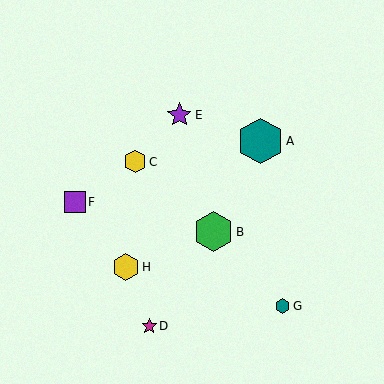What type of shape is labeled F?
Shape F is a purple square.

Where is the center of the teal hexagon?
The center of the teal hexagon is at (283, 306).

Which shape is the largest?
The teal hexagon (labeled A) is the largest.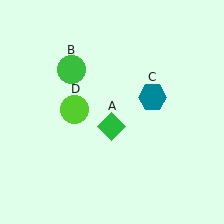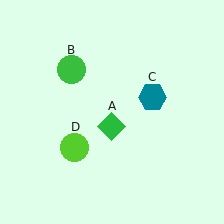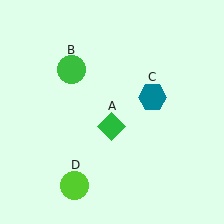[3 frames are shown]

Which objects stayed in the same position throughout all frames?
Green diamond (object A) and green circle (object B) and teal hexagon (object C) remained stationary.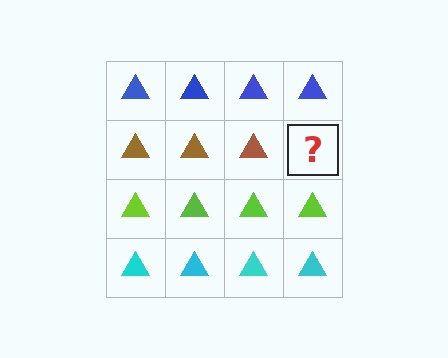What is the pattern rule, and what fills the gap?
The rule is that each row has a consistent color. The gap should be filled with a brown triangle.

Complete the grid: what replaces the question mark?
The question mark should be replaced with a brown triangle.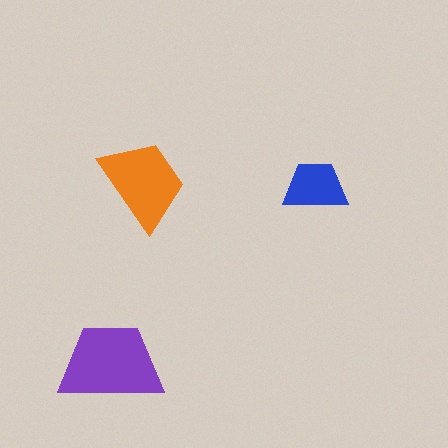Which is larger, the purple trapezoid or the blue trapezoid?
The purple one.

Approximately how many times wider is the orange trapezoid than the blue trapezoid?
About 1.5 times wider.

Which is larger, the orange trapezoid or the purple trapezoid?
The purple one.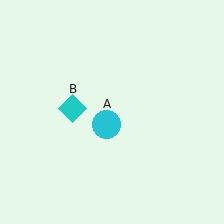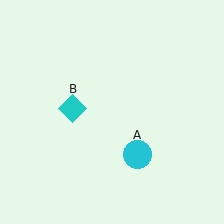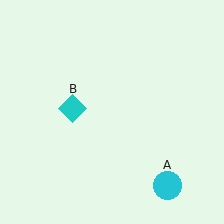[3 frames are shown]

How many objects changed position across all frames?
1 object changed position: cyan circle (object A).